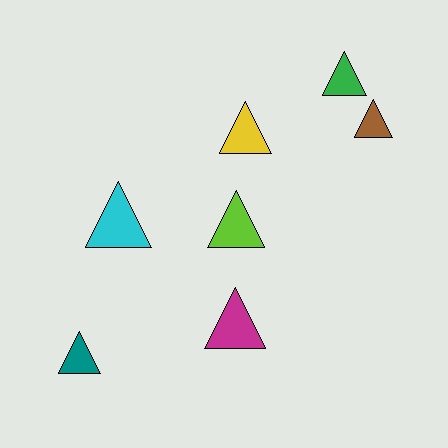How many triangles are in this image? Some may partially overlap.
There are 7 triangles.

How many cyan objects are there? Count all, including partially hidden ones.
There is 1 cyan object.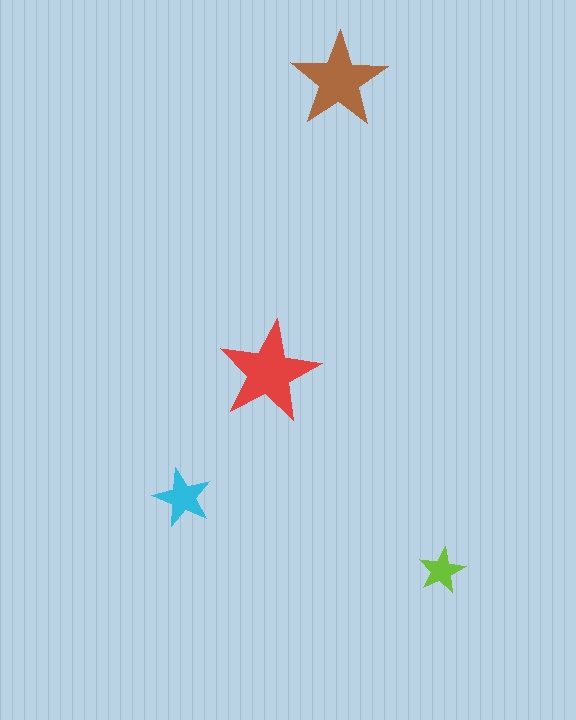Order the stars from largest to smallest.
the red one, the brown one, the cyan one, the lime one.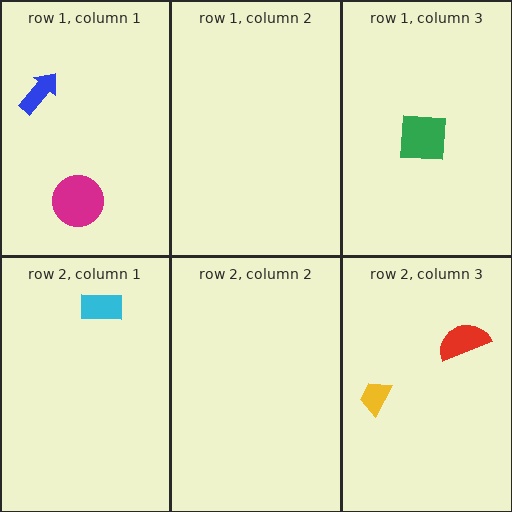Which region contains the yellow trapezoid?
The row 2, column 3 region.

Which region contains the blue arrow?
The row 1, column 1 region.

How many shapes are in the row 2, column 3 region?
2.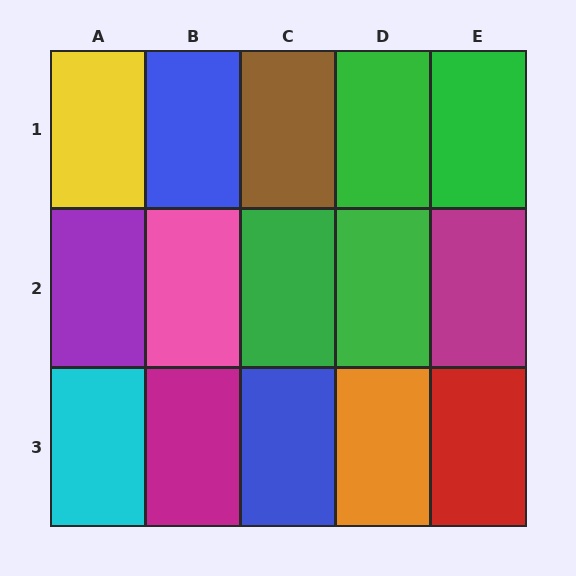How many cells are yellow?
1 cell is yellow.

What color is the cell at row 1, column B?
Blue.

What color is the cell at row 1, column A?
Yellow.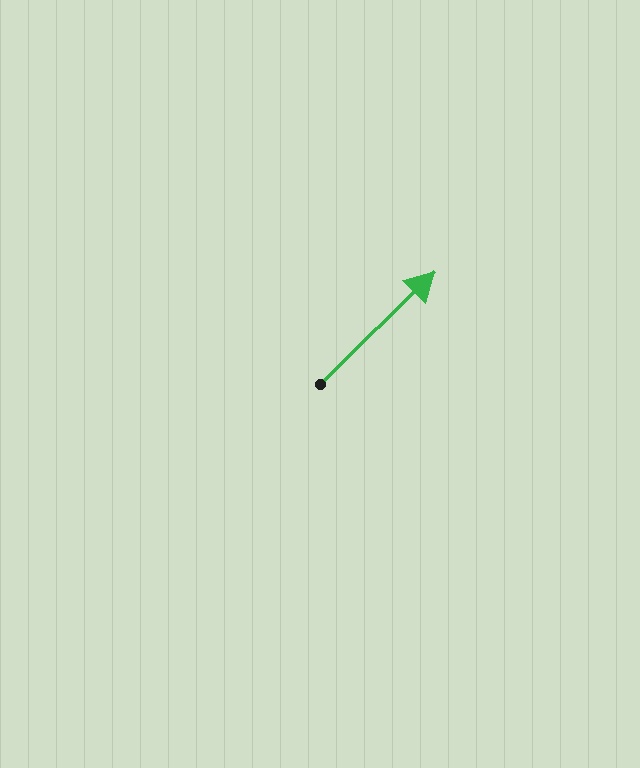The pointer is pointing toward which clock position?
Roughly 2 o'clock.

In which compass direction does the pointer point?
Northeast.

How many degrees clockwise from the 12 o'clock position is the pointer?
Approximately 46 degrees.